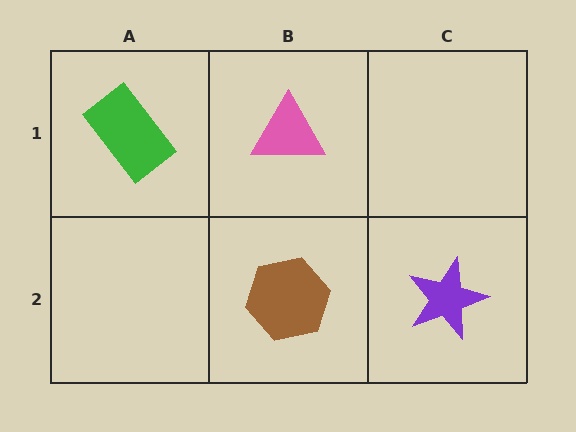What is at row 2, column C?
A purple star.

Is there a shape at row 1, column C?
No, that cell is empty.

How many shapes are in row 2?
2 shapes.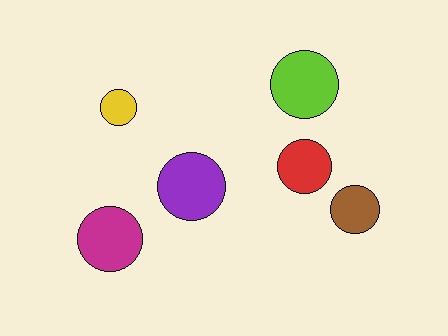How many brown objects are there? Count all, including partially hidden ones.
There is 1 brown object.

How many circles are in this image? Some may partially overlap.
There are 6 circles.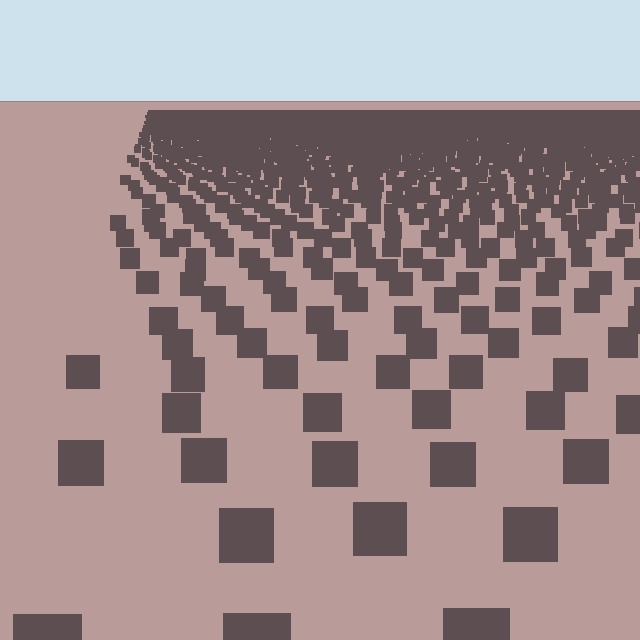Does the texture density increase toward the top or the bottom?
Density increases toward the top.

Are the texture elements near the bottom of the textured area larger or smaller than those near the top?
Larger. Near the bottom, elements are closer to the viewer and appear at a bigger on-screen size.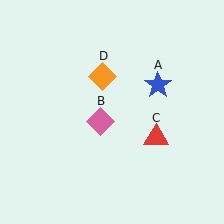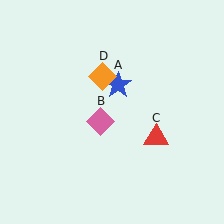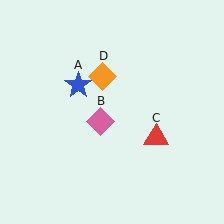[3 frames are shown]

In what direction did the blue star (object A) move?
The blue star (object A) moved left.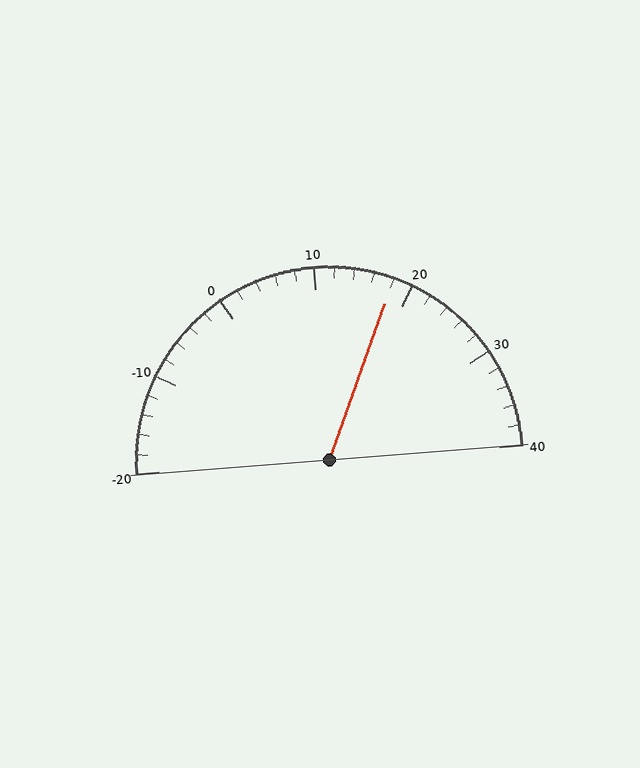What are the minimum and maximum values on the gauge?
The gauge ranges from -20 to 40.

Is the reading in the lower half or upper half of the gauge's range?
The reading is in the upper half of the range (-20 to 40).